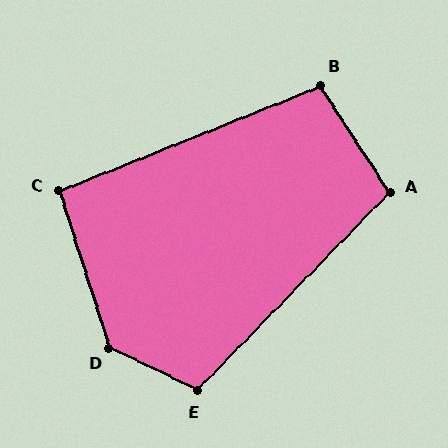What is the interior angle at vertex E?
Approximately 108 degrees (obtuse).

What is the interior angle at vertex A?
Approximately 103 degrees (obtuse).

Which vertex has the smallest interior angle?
C, at approximately 94 degrees.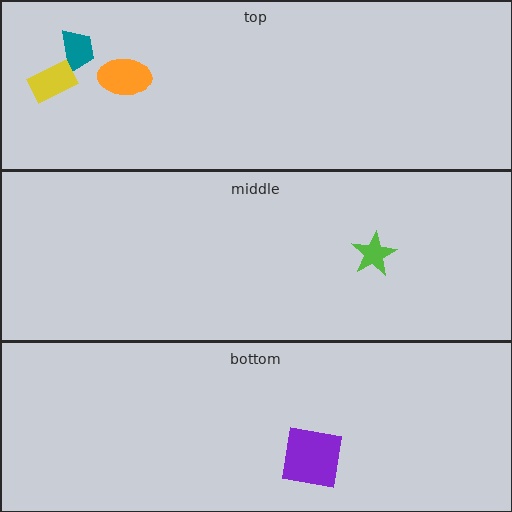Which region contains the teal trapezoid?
The top region.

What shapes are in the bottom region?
The purple square.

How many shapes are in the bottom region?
1.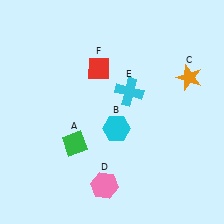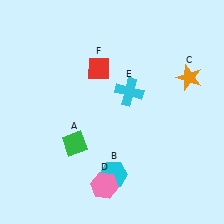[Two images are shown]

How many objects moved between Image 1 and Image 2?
1 object moved between the two images.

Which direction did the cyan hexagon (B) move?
The cyan hexagon (B) moved down.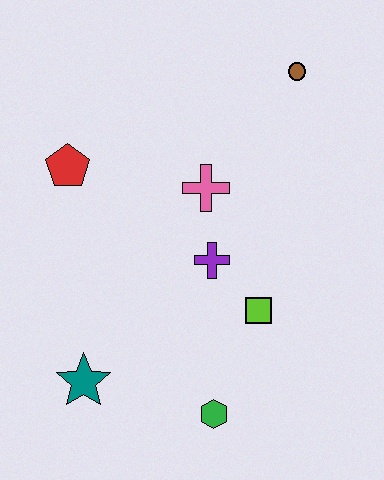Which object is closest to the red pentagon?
The pink cross is closest to the red pentagon.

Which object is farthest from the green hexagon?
The brown circle is farthest from the green hexagon.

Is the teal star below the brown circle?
Yes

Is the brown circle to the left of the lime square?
No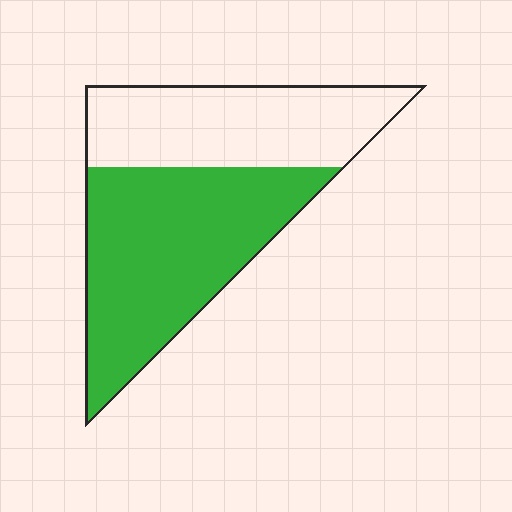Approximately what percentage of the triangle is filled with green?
Approximately 60%.